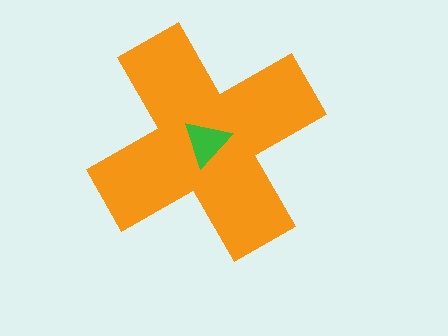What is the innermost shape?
The green triangle.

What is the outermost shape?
The orange cross.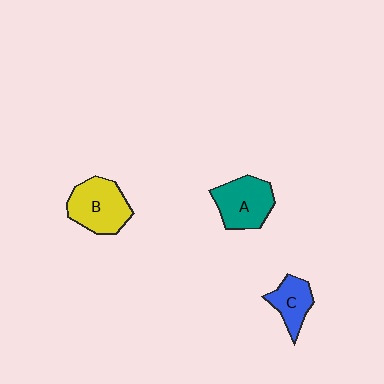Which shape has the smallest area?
Shape C (blue).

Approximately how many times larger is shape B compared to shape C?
Approximately 1.6 times.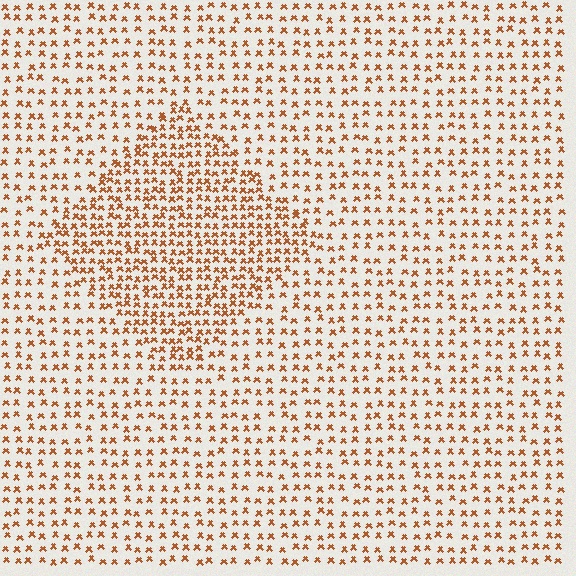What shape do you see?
I see a diamond.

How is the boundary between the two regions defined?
The boundary is defined by a change in element density (approximately 1.9x ratio). All elements are the same color, size, and shape.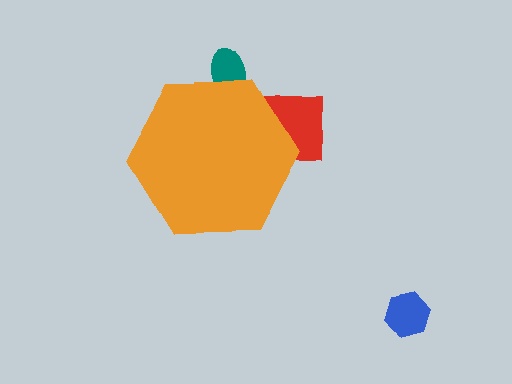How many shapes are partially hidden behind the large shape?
2 shapes are partially hidden.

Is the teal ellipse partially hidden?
Yes, the teal ellipse is partially hidden behind the orange hexagon.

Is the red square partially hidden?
Yes, the red square is partially hidden behind the orange hexagon.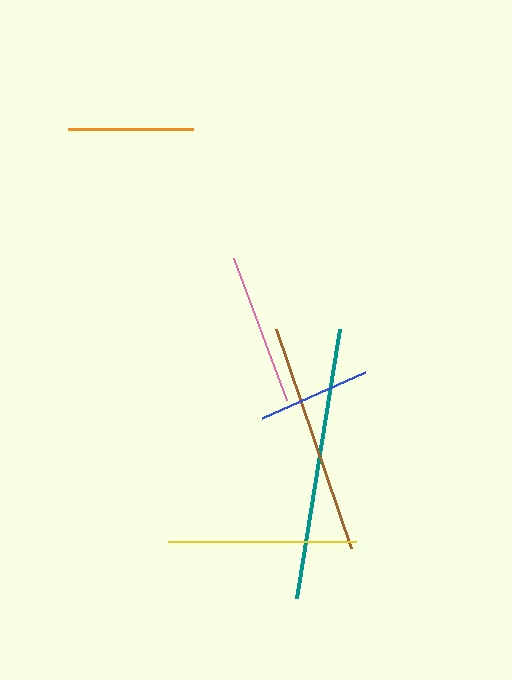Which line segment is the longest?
The teal line is the longest at approximately 272 pixels.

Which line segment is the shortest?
The blue line is the shortest at approximately 113 pixels.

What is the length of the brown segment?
The brown segment is approximately 232 pixels long.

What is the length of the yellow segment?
The yellow segment is approximately 188 pixels long.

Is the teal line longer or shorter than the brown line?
The teal line is longer than the brown line.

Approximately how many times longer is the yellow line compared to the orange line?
The yellow line is approximately 1.5 times the length of the orange line.